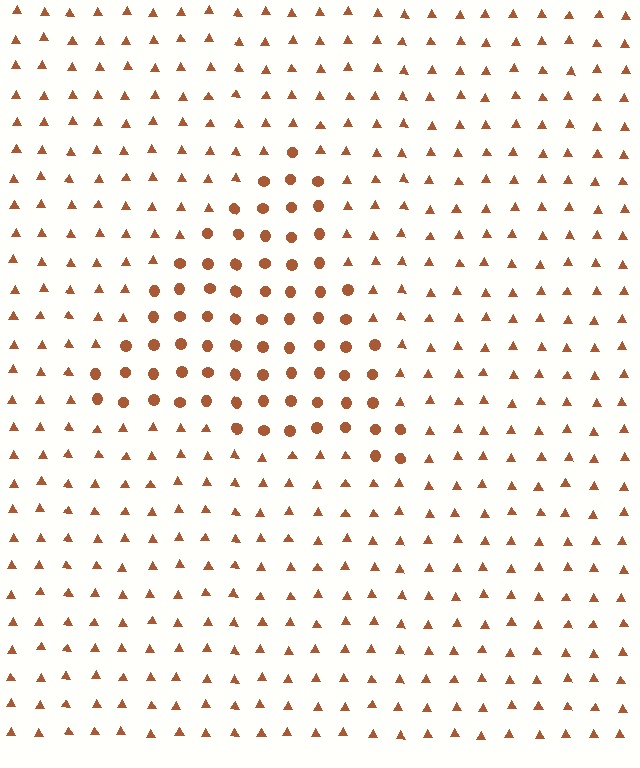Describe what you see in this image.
The image is filled with small brown elements arranged in a uniform grid. A triangle-shaped region contains circles, while the surrounding area contains triangles. The boundary is defined purely by the change in element shape.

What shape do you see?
I see a triangle.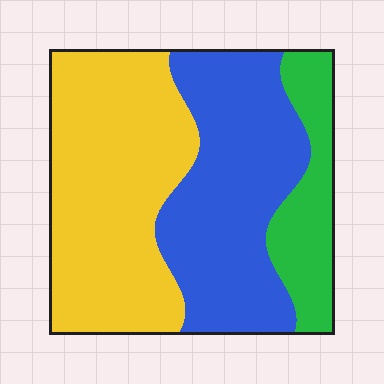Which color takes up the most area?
Yellow, at roughly 45%.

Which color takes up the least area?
Green, at roughly 15%.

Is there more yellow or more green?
Yellow.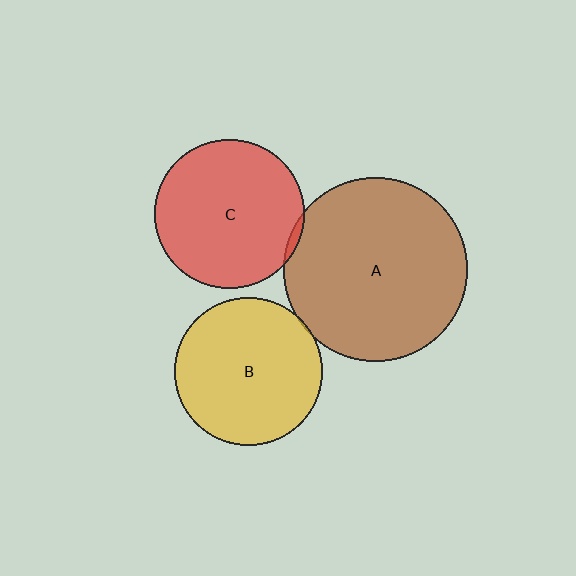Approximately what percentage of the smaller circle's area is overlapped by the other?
Approximately 5%.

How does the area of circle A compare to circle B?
Approximately 1.5 times.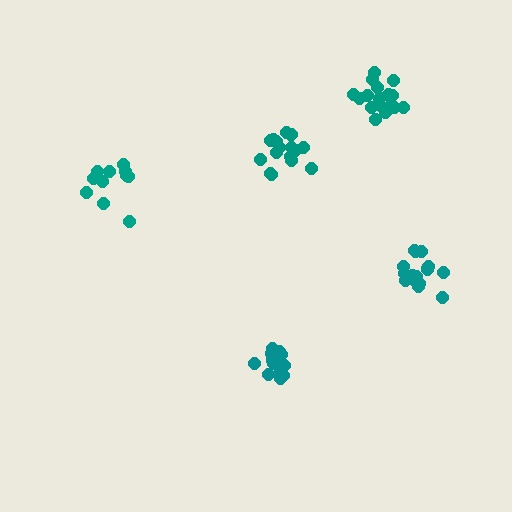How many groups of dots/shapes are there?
There are 5 groups.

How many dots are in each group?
Group 1: 17 dots, Group 2: 15 dots, Group 3: 12 dots, Group 4: 15 dots, Group 5: 17 dots (76 total).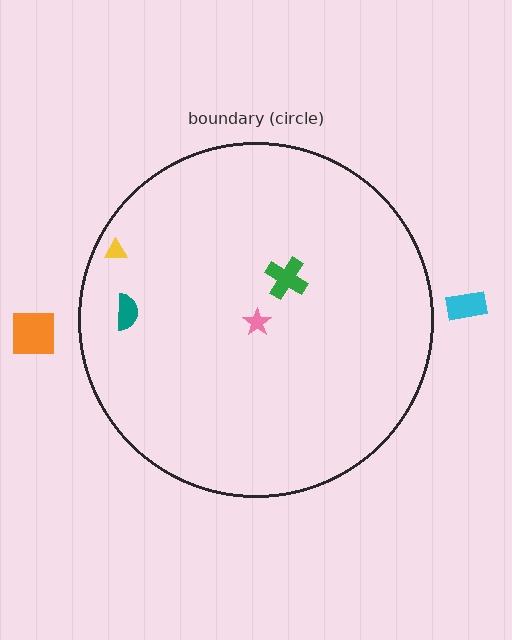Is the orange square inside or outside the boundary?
Outside.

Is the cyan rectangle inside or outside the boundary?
Outside.